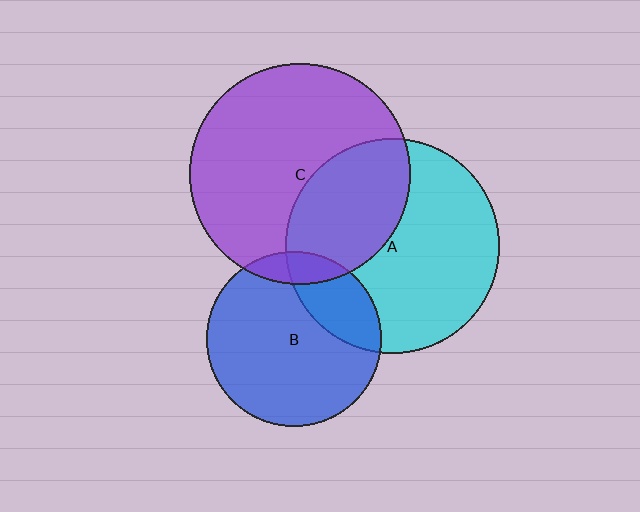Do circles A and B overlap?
Yes.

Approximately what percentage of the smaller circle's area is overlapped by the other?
Approximately 25%.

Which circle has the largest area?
Circle C (purple).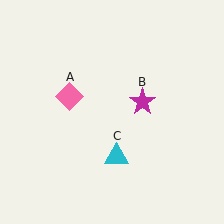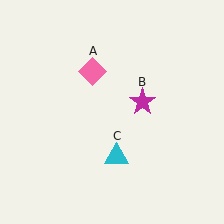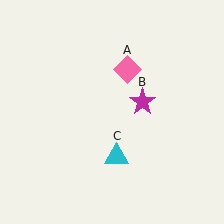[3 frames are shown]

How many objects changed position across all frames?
1 object changed position: pink diamond (object A).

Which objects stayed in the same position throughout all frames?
Magenta star (object B) and cyan triangle (object C) remained stationary.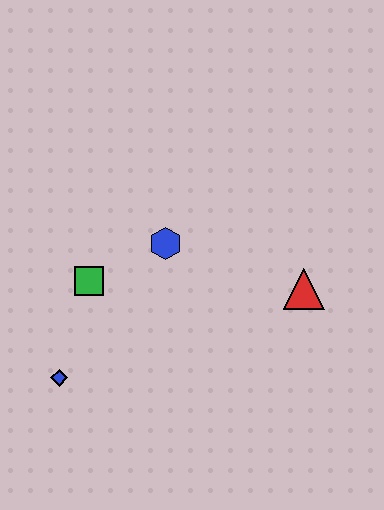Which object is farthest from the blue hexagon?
The blue diamond is farthest from the blue hexagon.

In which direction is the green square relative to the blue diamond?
The green square is above the blue diamond.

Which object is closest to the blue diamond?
The green square is closest to the blue diamond.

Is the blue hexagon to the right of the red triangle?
No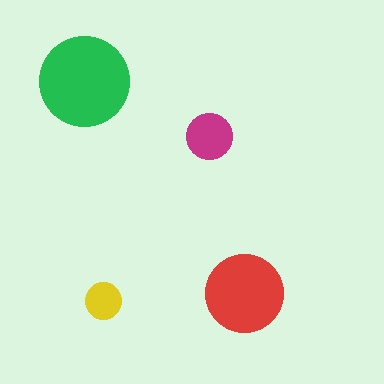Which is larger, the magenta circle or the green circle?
The green one.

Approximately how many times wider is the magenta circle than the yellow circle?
About 1.5 times wider.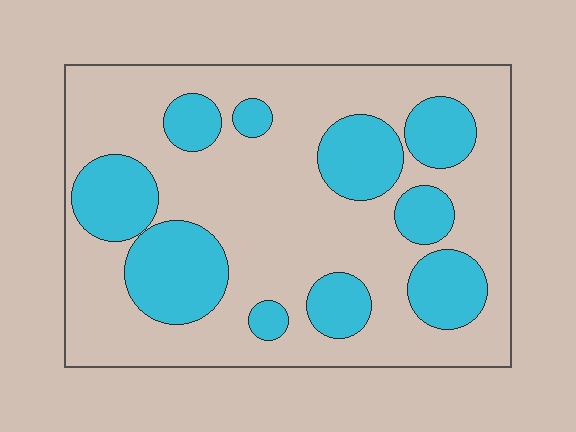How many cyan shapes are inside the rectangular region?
10.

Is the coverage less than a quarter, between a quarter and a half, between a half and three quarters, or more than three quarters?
Between a quarter and a half.